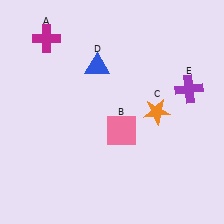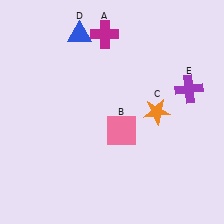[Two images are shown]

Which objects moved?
The objects that moved are: the magenta cross (A), the blue triangle (D).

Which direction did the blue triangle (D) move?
The blue triangle (D) moved up.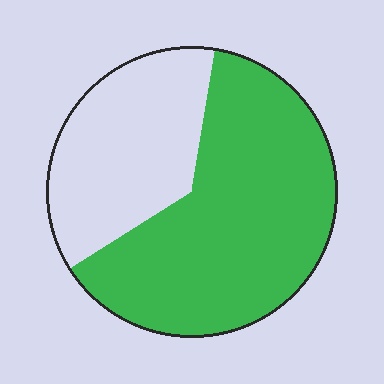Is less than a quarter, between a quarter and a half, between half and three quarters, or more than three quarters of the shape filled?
Between half and three quarters.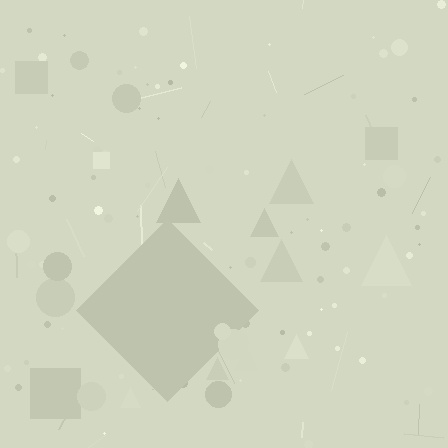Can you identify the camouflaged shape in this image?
The camouflaged shape is a diamond.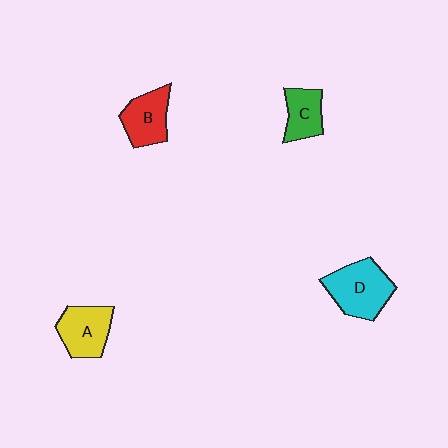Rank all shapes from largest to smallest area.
From largest to smallest: D (cyan), A (yellow), B (red), C (green).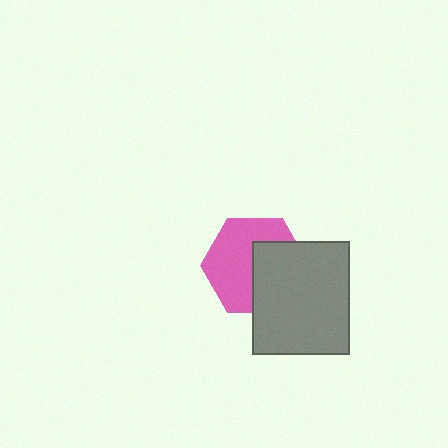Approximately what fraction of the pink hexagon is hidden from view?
Roughly 43% of the pink hexagon is hidden behind the gray rectangle.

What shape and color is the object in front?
The object in front is a gray rectangle.